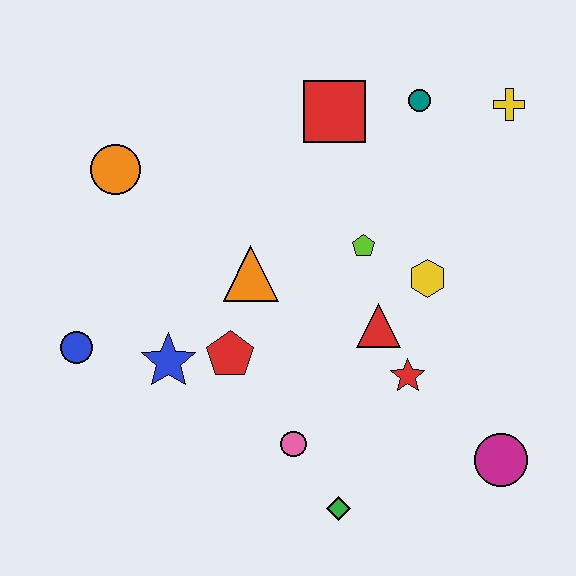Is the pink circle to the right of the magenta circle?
No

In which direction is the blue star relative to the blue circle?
The blue star is to the right of the blue circle.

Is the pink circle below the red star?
Yes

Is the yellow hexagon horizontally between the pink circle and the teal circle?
No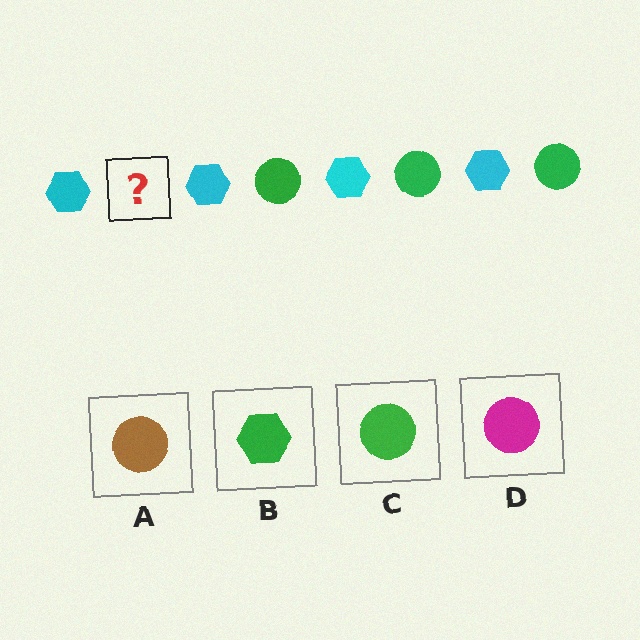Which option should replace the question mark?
Option C.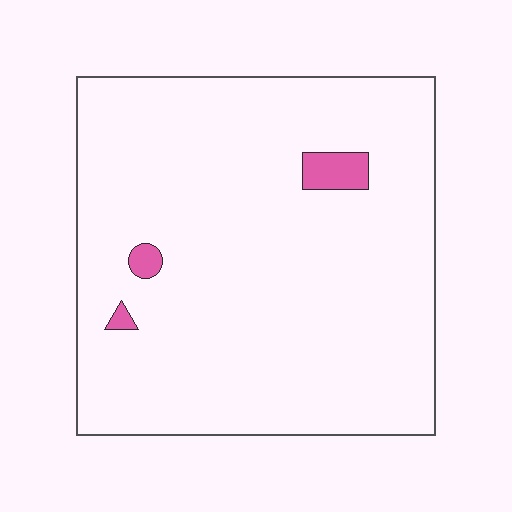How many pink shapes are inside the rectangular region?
3.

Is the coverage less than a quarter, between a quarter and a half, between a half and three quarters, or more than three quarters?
Less than a quarter.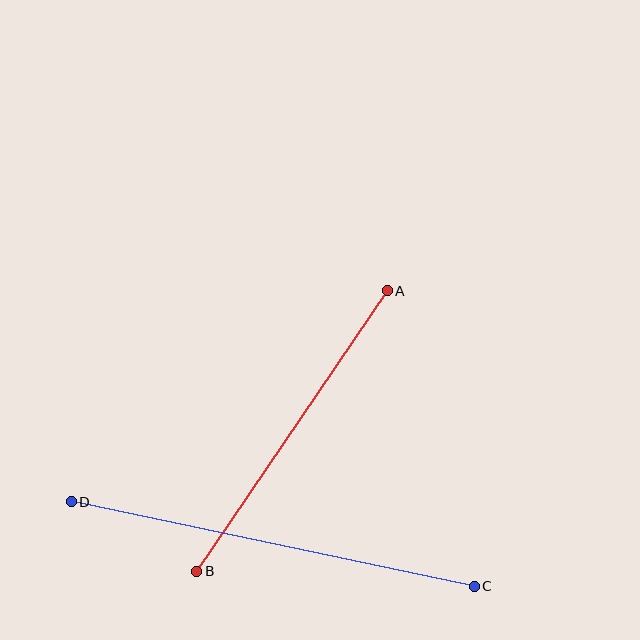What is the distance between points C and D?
The distance is approximately 412 pixels.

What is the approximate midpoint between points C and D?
The midpoint is at approximately (273, 544) pixels.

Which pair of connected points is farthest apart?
Points C and D are farthest apart.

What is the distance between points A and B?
The distance is approximately 339 pixels.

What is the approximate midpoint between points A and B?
The midpoint is at approximately (292, 431) pixels.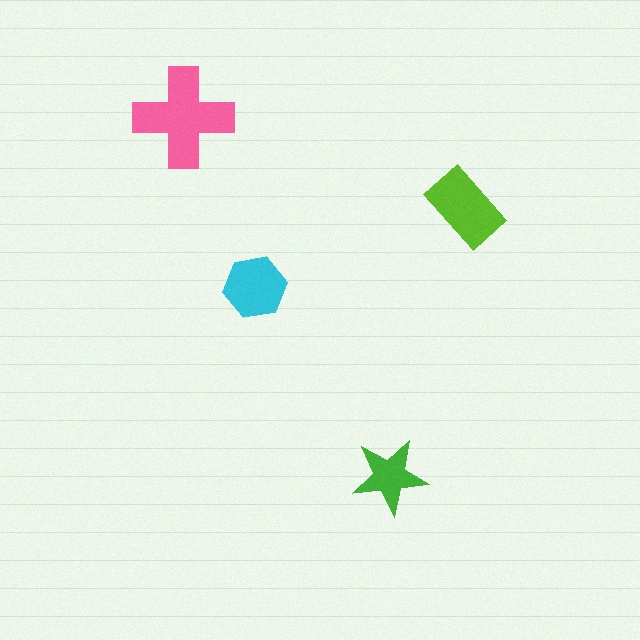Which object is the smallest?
The green star.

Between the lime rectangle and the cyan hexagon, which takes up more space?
The lime rectangle.